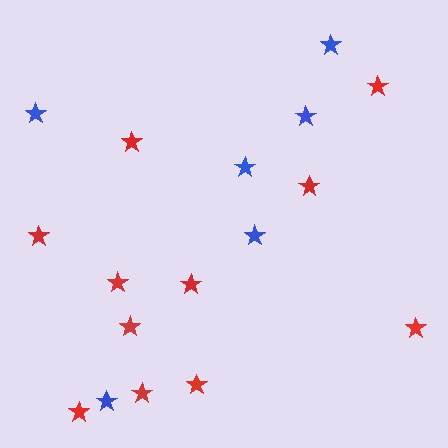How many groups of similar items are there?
There are 2 groups: one group of red stars (11) and one group of blue stars (6).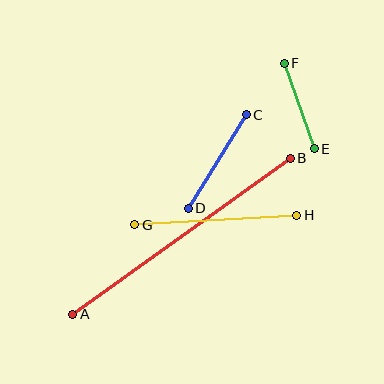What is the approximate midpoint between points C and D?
The midpoint is at approximately (217, 162) pixels.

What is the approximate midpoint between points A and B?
The midpoint is at approximately (181, 236) pixels.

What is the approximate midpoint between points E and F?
The midpoint is at approximately (299, 106) pixels.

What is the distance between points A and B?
The distance is approximately 268 pixels.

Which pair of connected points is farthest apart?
Points A and B are farthest apart.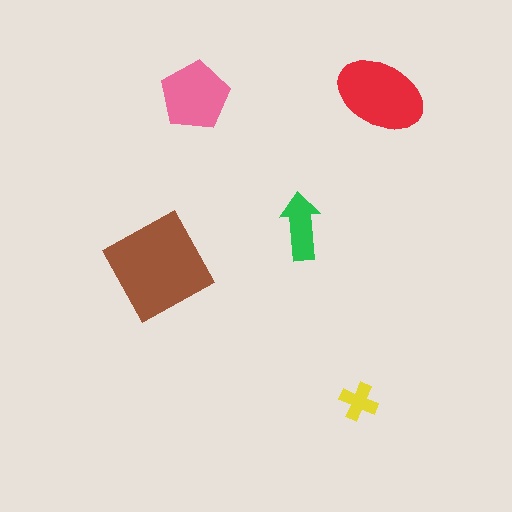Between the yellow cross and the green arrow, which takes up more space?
The green arrow.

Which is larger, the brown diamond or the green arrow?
The brown diamond.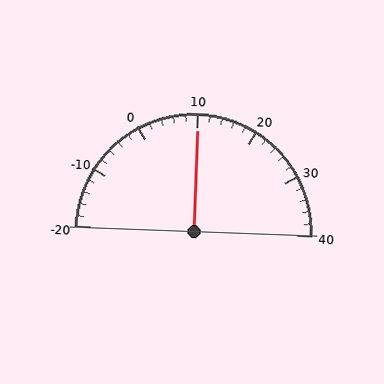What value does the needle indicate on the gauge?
The needle indicates approximately 10.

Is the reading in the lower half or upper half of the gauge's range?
The reading is in the upper half of the range (-20 to 40).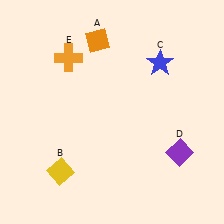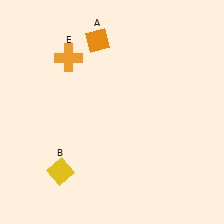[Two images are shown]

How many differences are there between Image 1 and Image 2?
There are 2 differences between the two images.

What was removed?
The purple diamond (D), the blue star (C) were removed in Image 2.